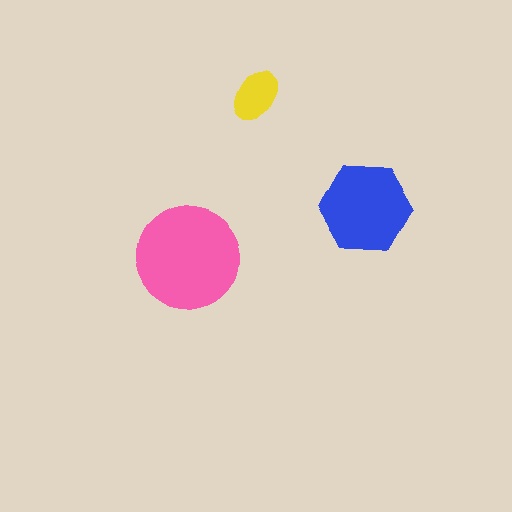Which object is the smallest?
The yellow ellipse.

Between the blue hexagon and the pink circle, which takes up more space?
The pink circle.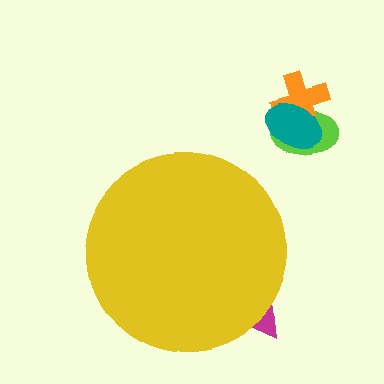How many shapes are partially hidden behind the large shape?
1 shape is partially hidden.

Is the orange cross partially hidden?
No, the orange cross is fully visible.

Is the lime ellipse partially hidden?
No, the lime ellipse is fully visible.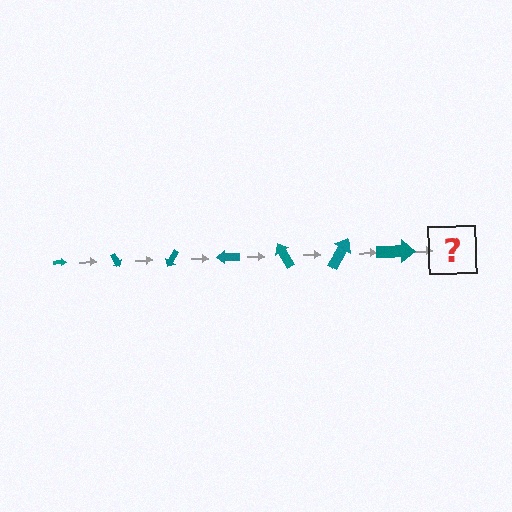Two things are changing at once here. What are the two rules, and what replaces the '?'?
The two rules are that the arrow grows larger each step and it rotates 60 degrees each step. The '?' should be an arrow, larger than the previous one and rotated 420 degrees from the start.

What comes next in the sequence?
The next element should be an arrow, larger than the previous one and rotated 420 degrees from the start.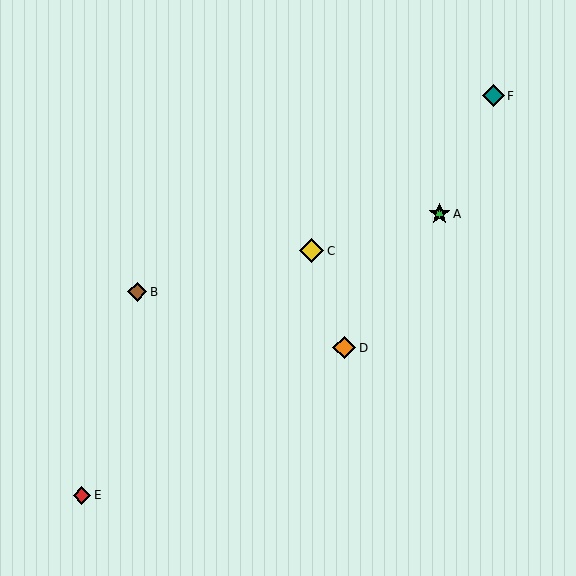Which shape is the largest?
The yellow diamond (labeled C) is the largest.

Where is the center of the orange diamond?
The center of the orange diamond is at (344, 348).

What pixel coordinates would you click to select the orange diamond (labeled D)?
Click at (344, 348) to select the orange diamond D.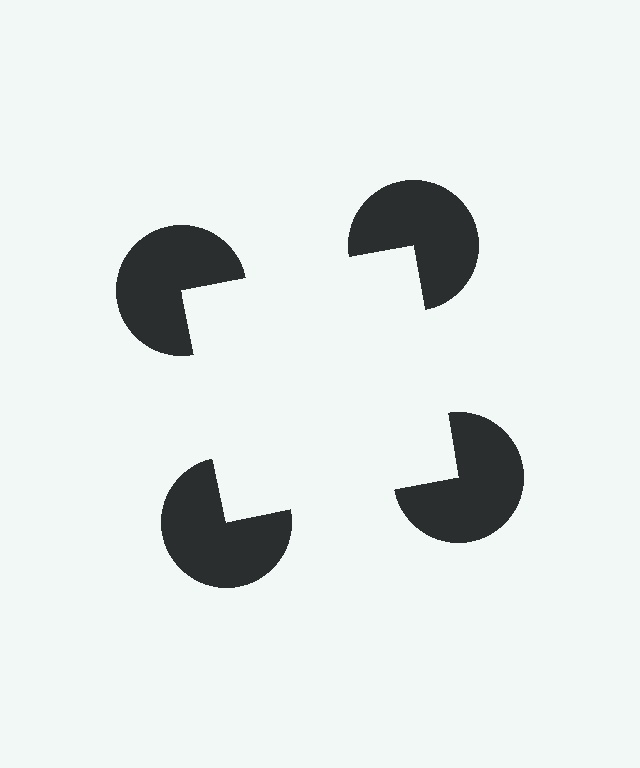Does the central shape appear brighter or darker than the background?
It typically appears slightly brighter than the background, even though no actual brightness change is drawn.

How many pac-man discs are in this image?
There are 4 — one at each vertex of the illusory square.